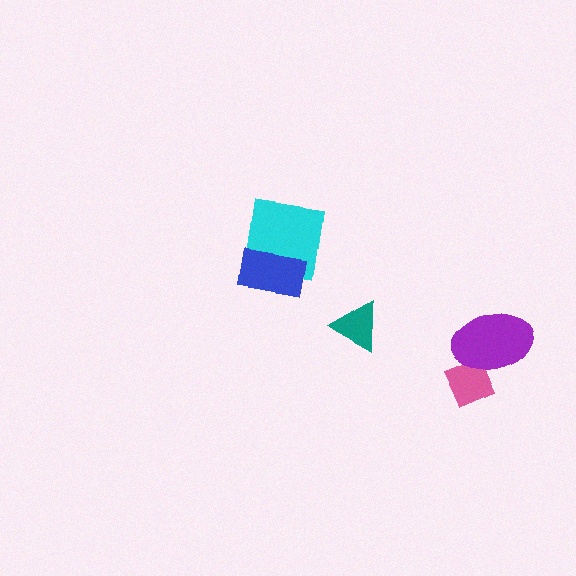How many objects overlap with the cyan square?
1 object overlaps with the cyan square.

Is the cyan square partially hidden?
Yes, it is partially covered by another shape.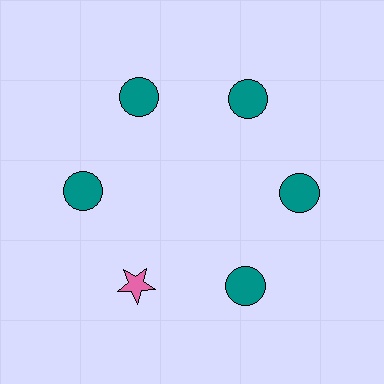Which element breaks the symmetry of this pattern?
The pink star at roughly the 7 o'clock position breaks the symmetry. All other shapes are teal circles.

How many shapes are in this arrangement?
There are 6 shapes arranged in a ring pattern.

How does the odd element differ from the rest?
It differs in both color (pink instead of teal) and shape (star instead of circle).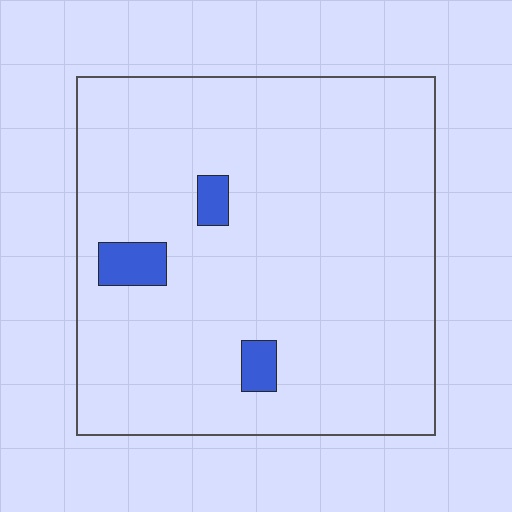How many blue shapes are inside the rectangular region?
3.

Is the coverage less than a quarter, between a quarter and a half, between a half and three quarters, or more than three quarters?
Less than a quarter.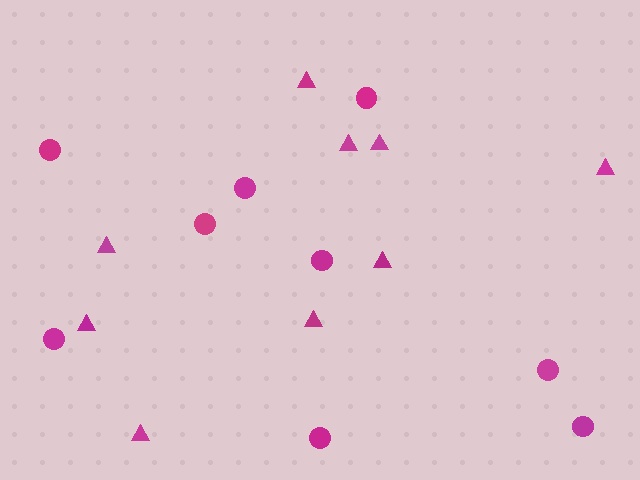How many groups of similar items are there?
There are 2 groups: one group of triangles (9) and one group of circles (9).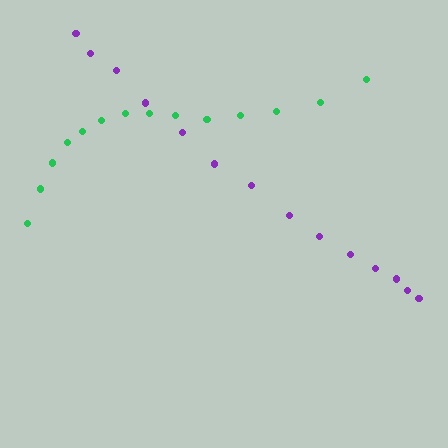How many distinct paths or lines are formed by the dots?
There are 2 distinct paths.